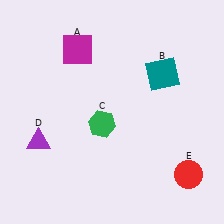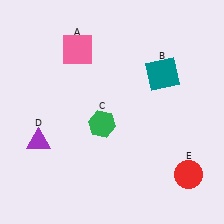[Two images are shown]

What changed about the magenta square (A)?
In Image 1, A is magenta. In Image 2, it changed to pink.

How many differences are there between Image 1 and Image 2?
There is 1 difference between the two images.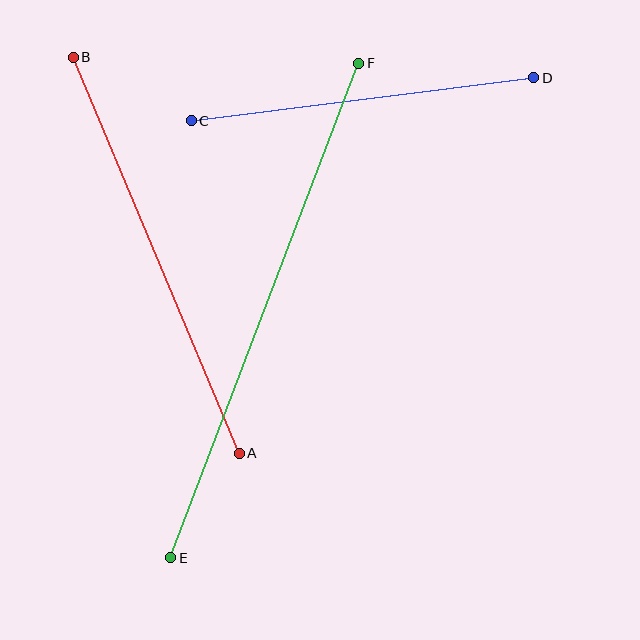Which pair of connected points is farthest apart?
Points E and F are farthest apart.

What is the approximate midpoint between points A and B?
The midpoint is at approximately (156, 255) pixels.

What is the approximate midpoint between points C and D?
The midpoint is at approximately (362, 99) pixels.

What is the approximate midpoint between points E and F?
The midpoint is at approximately (265, 310) pixels.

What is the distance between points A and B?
The distance is approximately 429 pixels.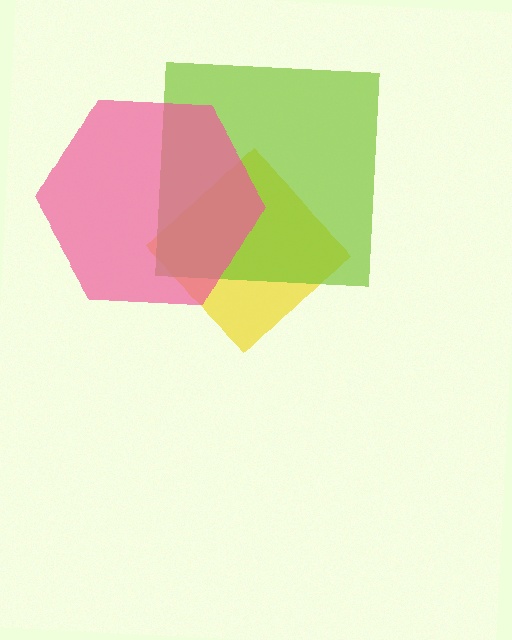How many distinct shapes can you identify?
There are 3 distinct shapes: a yellow diamond, a lime square, a pink hexagon.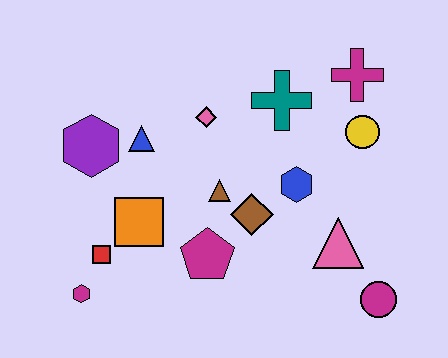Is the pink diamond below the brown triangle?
No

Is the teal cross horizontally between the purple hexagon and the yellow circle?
Yes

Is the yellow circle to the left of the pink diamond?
No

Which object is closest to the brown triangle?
The brown diamond is closest to the brown triangle.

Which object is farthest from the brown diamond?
The magenta hexagon is farthest from the brown diamond.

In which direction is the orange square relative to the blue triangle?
The orange square is below the blue triangle.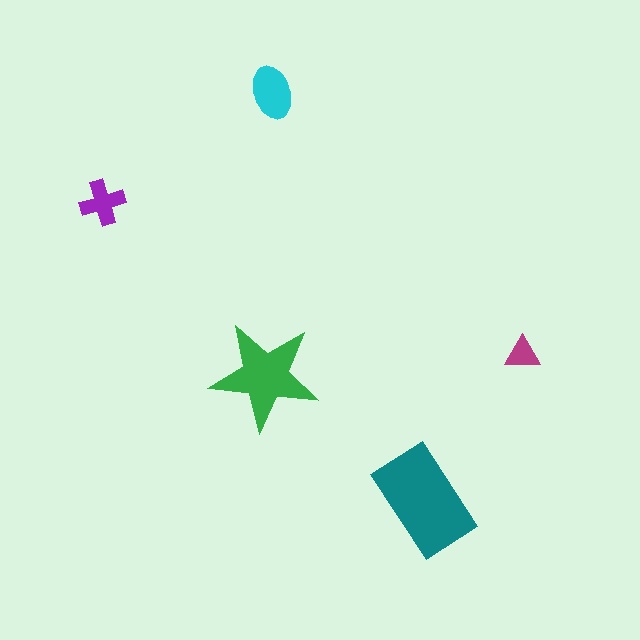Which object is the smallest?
The magenta triangle.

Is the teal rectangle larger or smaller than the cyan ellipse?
Larger.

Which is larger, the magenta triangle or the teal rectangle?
The teal rectangle.